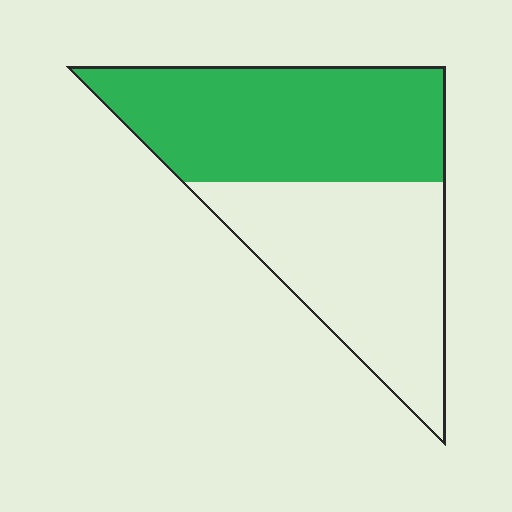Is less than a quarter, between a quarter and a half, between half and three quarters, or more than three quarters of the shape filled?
Between half and three quarters.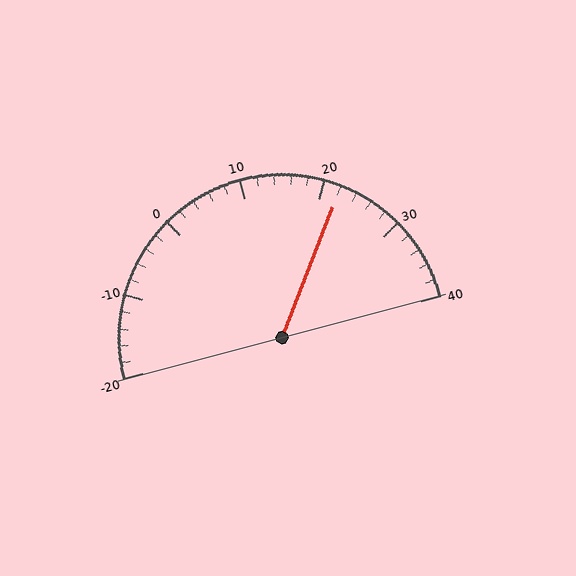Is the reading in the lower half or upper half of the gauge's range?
The reading is in the upper half of the range (-20 to 40).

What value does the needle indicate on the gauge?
The needle indicates approximately 22.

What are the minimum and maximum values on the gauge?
The gauge ranges from -20 to 40.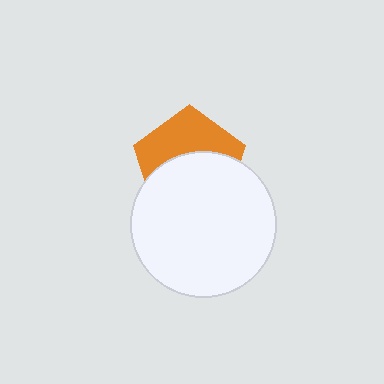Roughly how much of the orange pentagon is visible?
A small part of it is visible (roughly 45%).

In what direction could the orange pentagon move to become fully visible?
The orange pentagon could move up. That would shift it out from behind the white circle entirely.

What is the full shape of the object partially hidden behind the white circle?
The partially hidden object is an orange pentagon.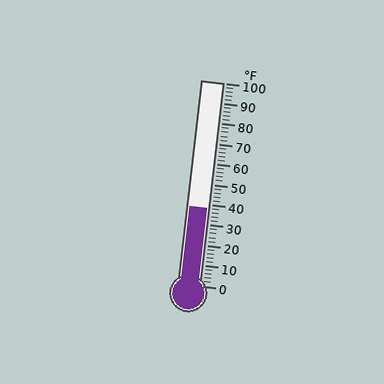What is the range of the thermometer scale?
The thermometer scale ranges from 0°F to 100°F.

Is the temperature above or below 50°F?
The temperature is below 50°F.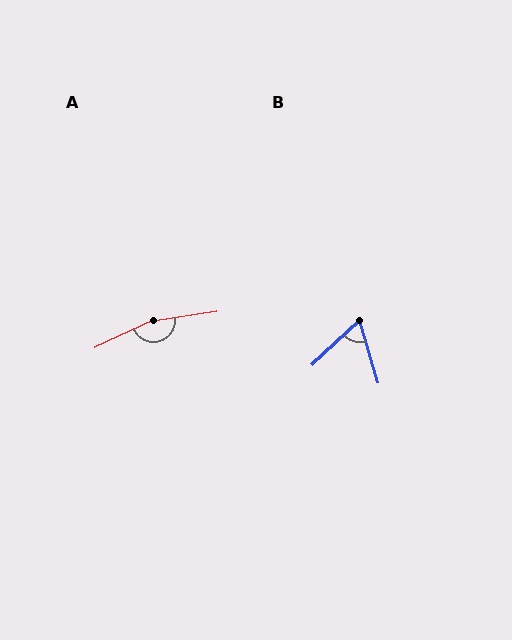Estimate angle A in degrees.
Approximately 163 degrees.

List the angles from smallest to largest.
B (63°), A (163°).